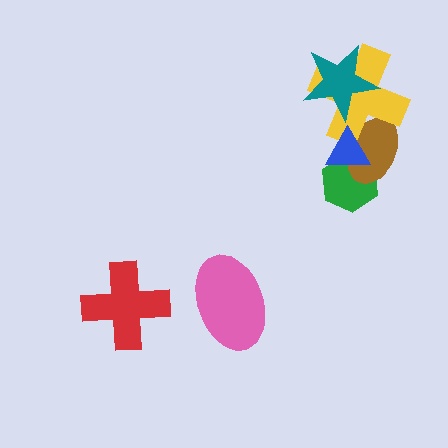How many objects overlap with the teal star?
1 object overlaps with the teal star.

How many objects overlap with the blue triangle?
3 objects overlap with the blue triangle.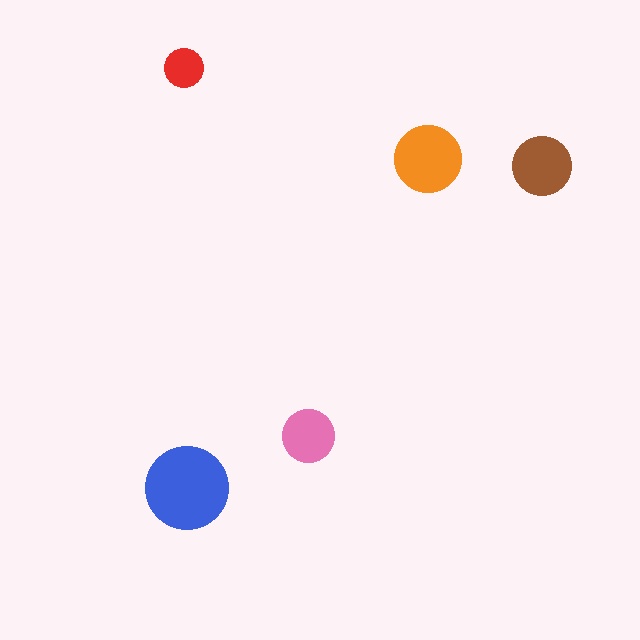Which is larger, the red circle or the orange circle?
The orange one.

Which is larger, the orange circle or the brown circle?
The orange one.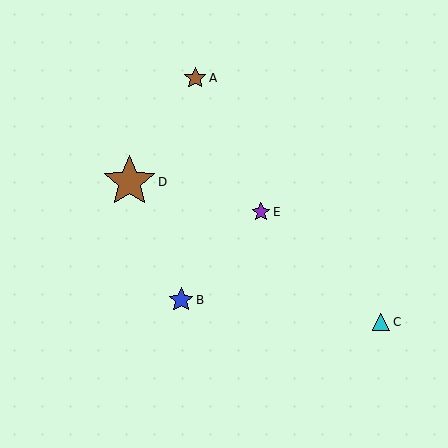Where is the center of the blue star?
The center of the blue star is at (181, 300).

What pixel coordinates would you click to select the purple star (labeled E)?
Click at (261, 212) to select the purple star E.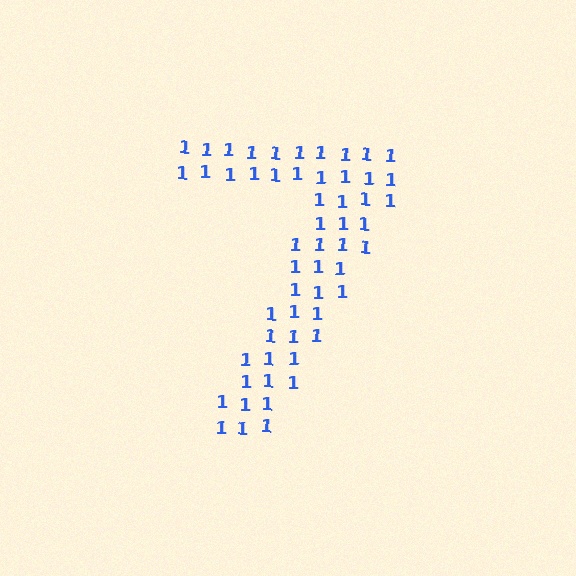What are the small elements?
The small elements are digit 1's.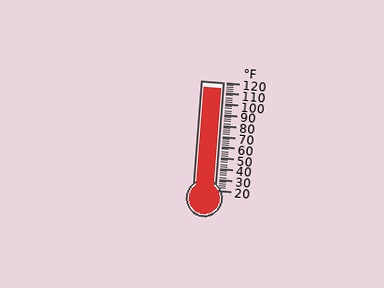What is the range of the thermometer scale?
The thermometer scale ranges from 20°F to 120°F.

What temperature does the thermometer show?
The thermometer shows approximately 114°F.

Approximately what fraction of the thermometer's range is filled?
The thermometer is filled to approximately 95% of its range.